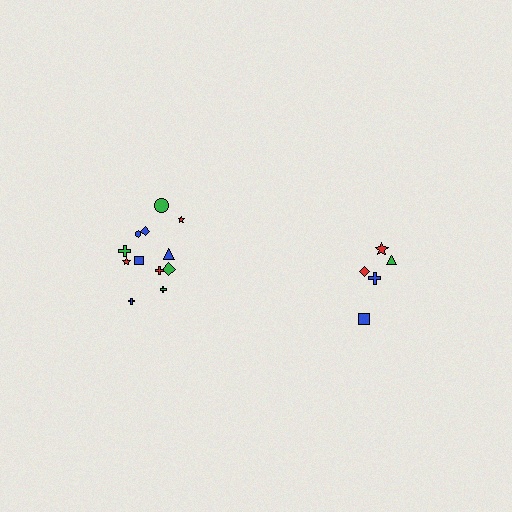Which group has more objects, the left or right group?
The left group.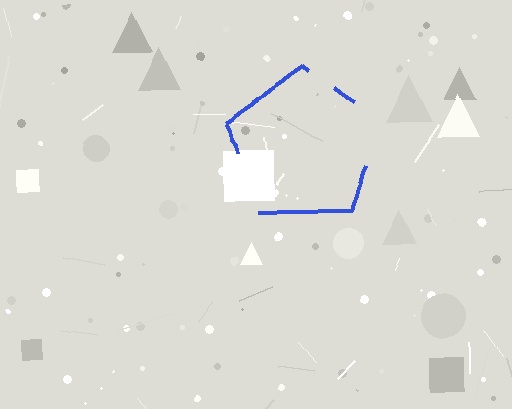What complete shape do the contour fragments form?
The contour fragments form a pentagon.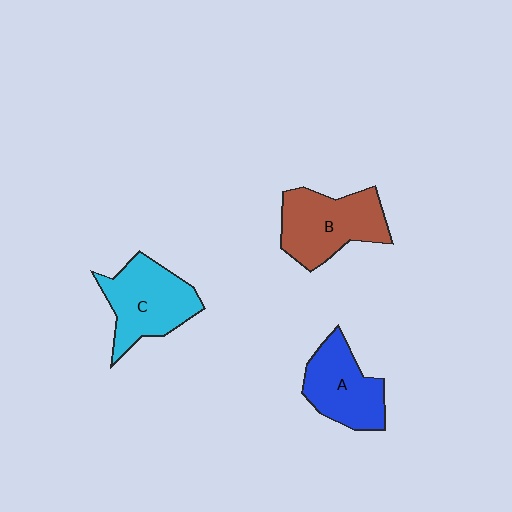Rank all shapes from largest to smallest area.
From largest to smallest: B (brown), C (cyan), A (blue).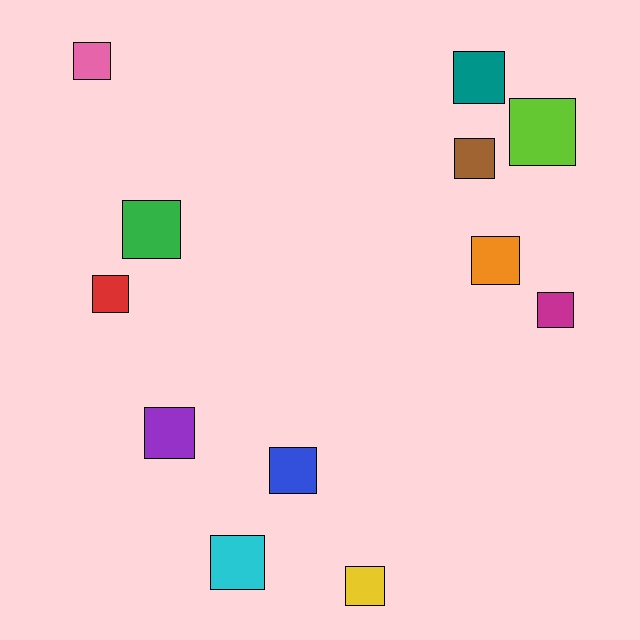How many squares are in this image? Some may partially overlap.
There are 12 squares.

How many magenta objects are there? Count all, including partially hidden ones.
There is 1 magenta object.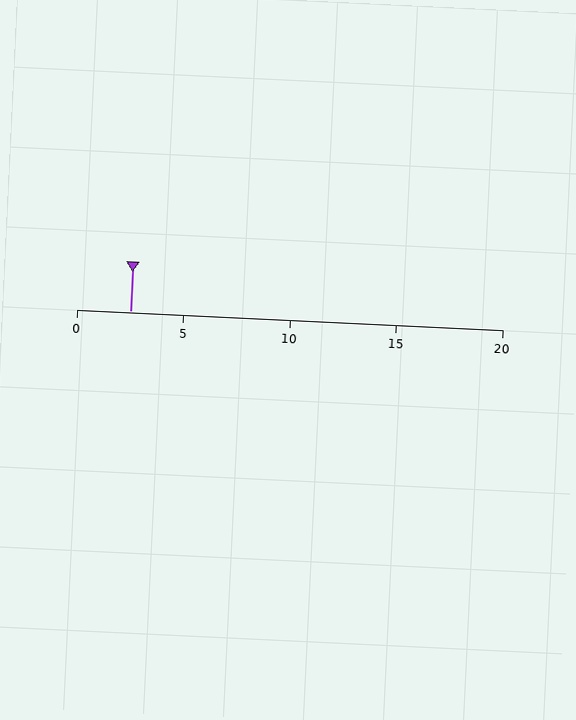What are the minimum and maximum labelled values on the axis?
The axis runs from 0 to 20.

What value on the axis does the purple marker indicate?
The marker indicates approximately 2.5.